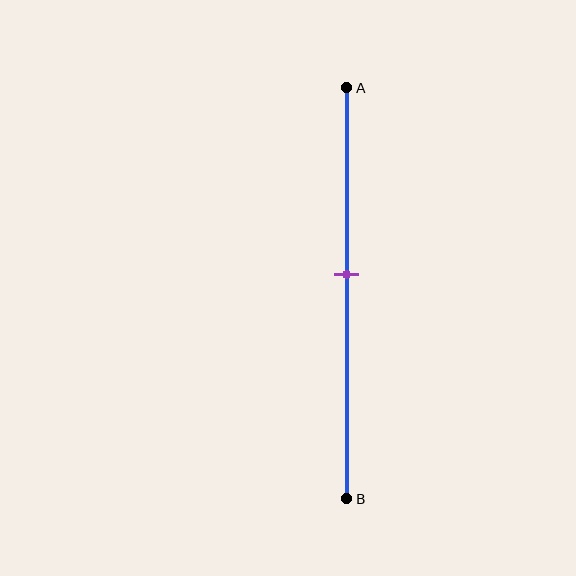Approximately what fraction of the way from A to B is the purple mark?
The purple mark is approximately 45% of the way from A to B.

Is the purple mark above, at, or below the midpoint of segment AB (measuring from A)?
The purple mark is above the midpoint of segment AB.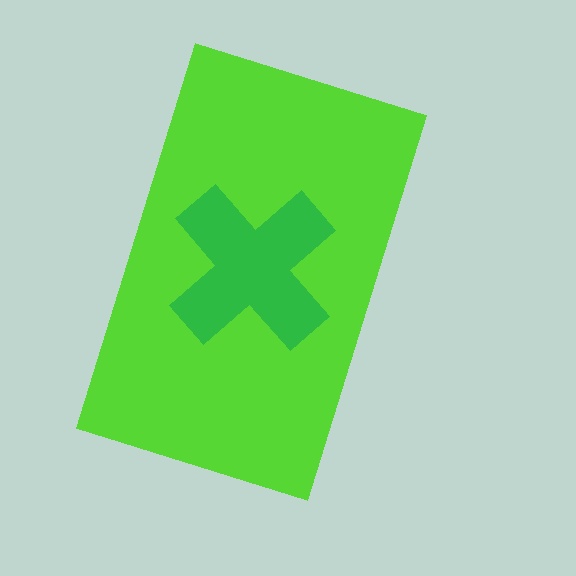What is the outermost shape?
The lime rectangle.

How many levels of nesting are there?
2.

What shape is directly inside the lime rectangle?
The green cross.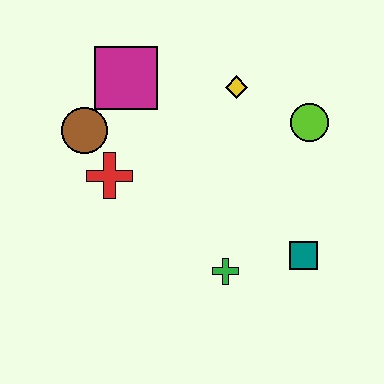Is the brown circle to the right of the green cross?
No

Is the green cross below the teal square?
Yes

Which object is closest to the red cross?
The brown circle is closest to the red cross.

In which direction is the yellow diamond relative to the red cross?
The yellow diamond is to the right of the red cross.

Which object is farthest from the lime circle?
The brown circle is farthest from the lime circle.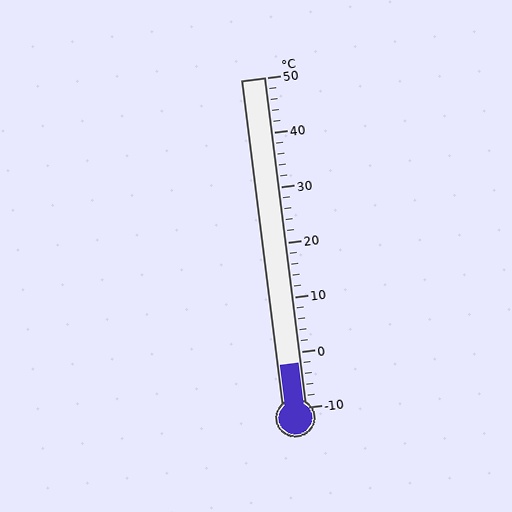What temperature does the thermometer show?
The thermometer shows approximately -2°C.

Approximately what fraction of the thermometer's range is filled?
The thermometer is filled to approximately 15% of its range.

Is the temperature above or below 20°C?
The temperature is below 20°C.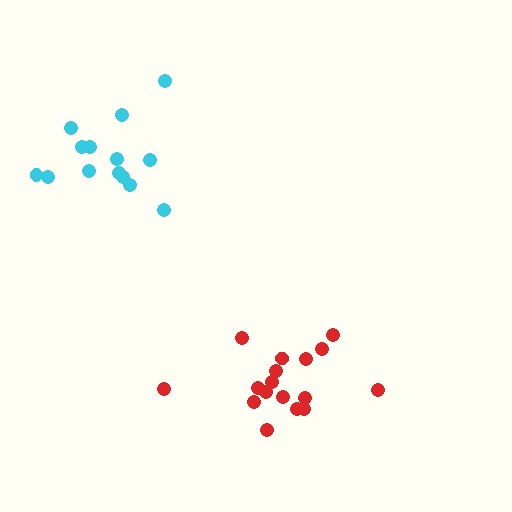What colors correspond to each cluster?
The clusters are colored: cyan, red.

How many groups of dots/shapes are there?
There are 2 groups.